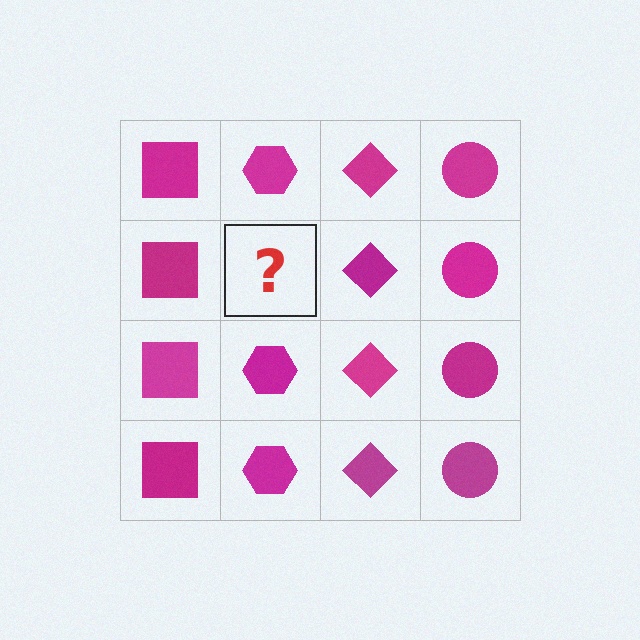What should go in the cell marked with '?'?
The missing cell should contain a magenta hexagon.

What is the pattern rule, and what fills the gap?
The rule is that each column has a consistent shape. The gap should be filled with a magenta hexagon.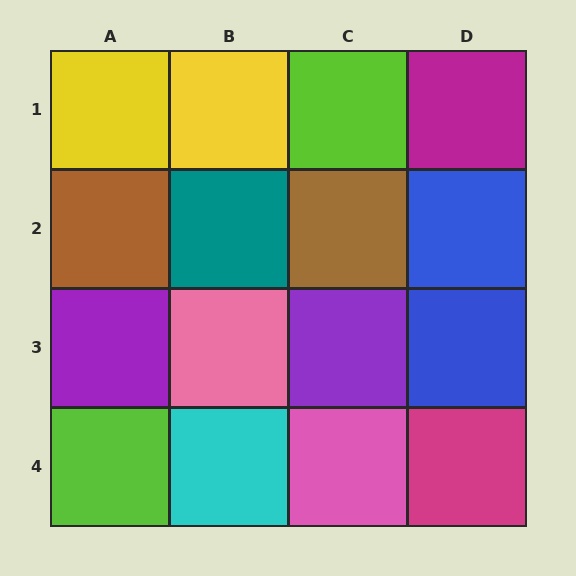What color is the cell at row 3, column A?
Purple.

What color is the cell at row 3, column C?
Purple.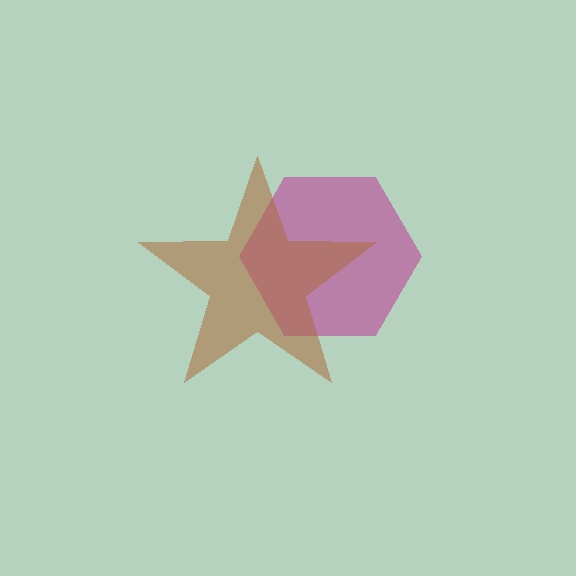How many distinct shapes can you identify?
There are 2 distinct shapes: a magenta hexagon, a brown star.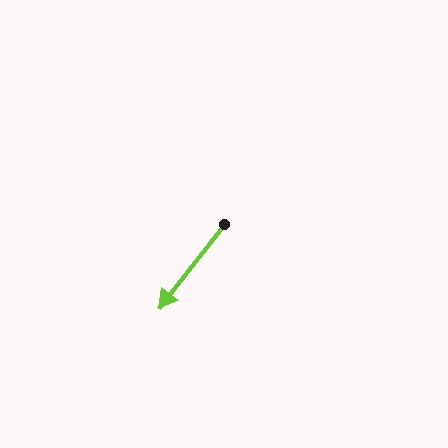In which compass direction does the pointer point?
Southwest.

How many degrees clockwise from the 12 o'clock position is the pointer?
Approximately 218 degrees.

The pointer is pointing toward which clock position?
Roughly 7 o'clock.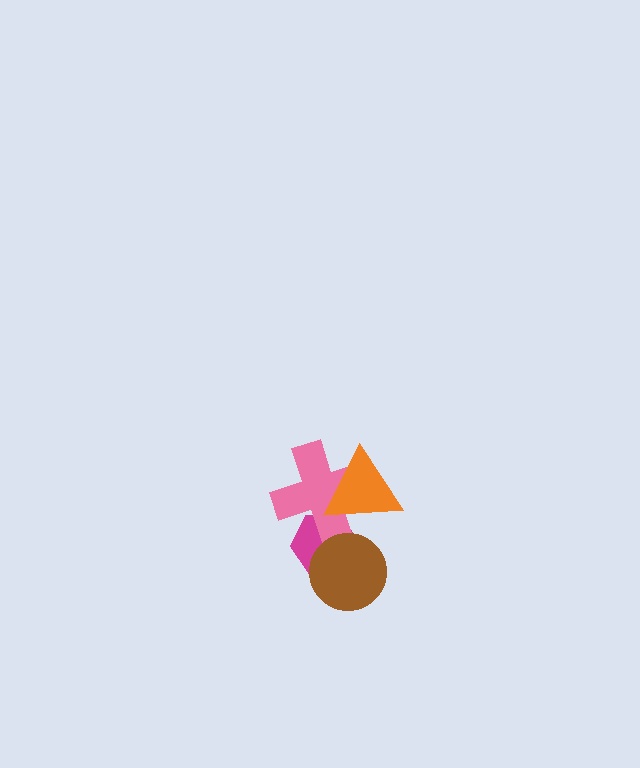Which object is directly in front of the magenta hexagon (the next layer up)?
The pink cross is directly in front of the magenta hexagon.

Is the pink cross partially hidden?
Yes, it is partially covered by another shape.